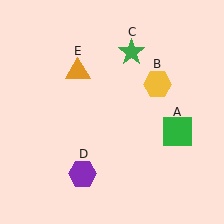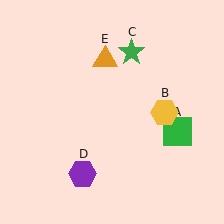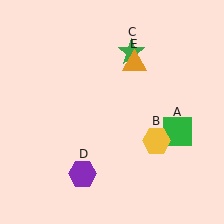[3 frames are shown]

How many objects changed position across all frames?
2 objects changed position: yellow hexagon (object B), orange triangle (object E).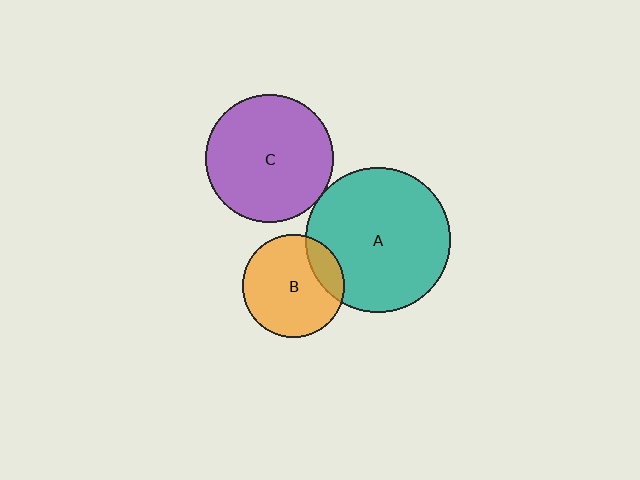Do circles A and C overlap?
Yes.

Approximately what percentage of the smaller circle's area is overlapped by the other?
Approximately 5%.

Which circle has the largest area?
Circle A (teal).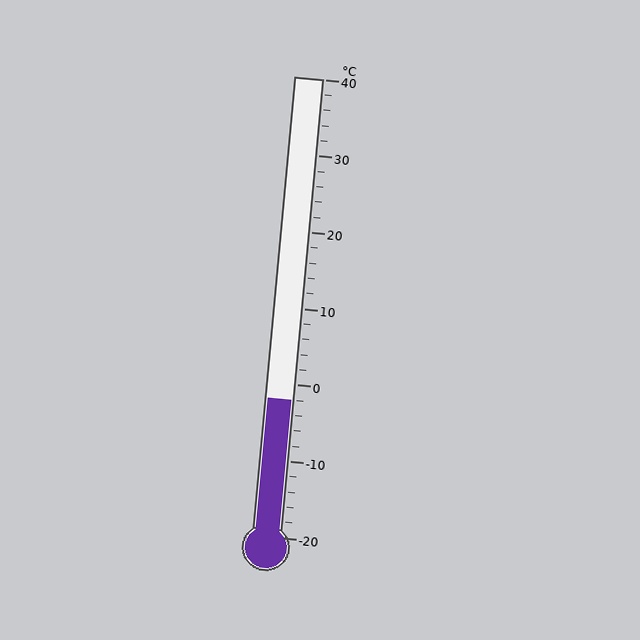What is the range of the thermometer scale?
The thermometer scale ranges from -20°C to 40°C.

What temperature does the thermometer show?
The thermometer shows approximately -2°C.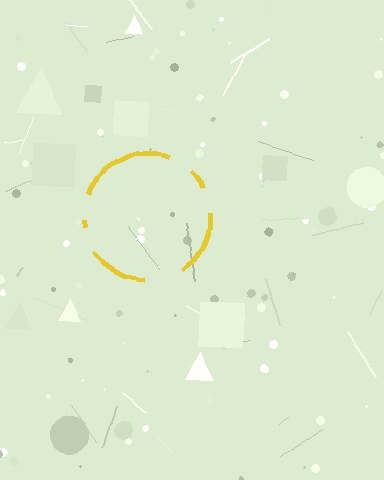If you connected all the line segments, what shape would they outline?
They would outline a circle.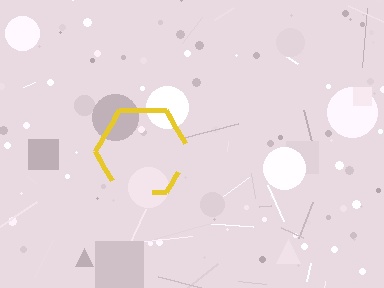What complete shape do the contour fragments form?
The contour fragments form a hexagon.